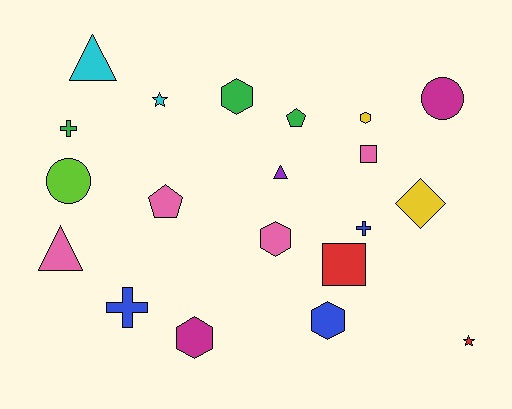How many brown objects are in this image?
There are no brown objects.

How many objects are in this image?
There are 20 objects.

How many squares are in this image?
There are 2 squares.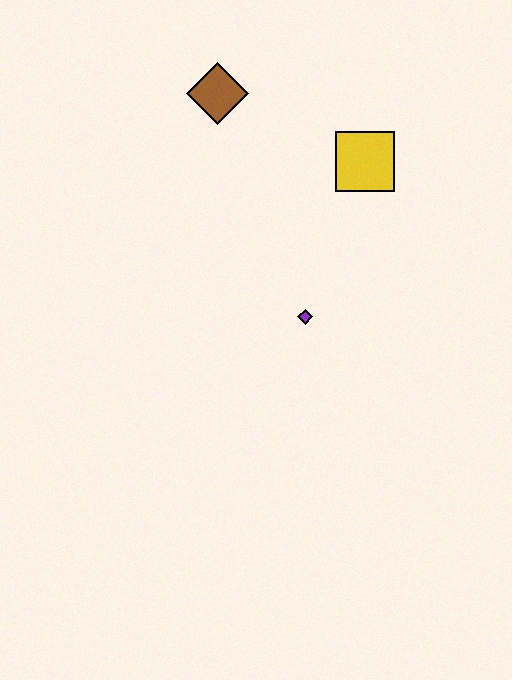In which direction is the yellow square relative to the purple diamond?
The yellow square is above the purple diamond.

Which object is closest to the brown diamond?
The yellow square is closest to the brown diamond.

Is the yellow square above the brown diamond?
No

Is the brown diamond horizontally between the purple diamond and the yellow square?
No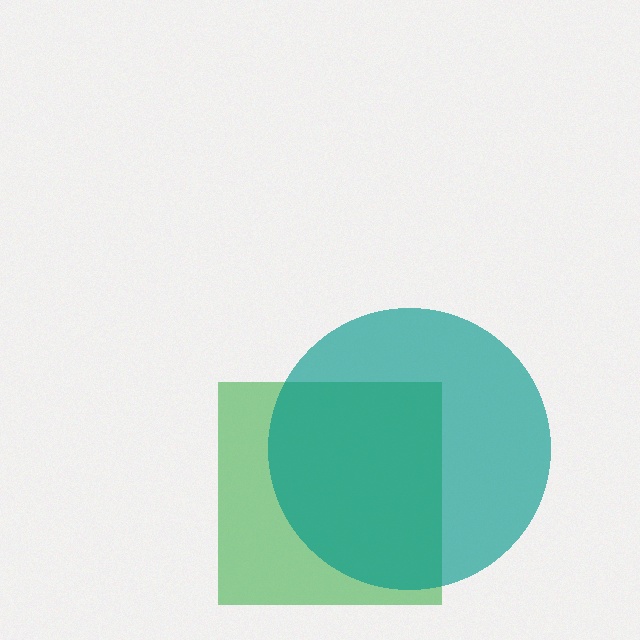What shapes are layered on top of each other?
The layered shapes are: a green square, a teal circle.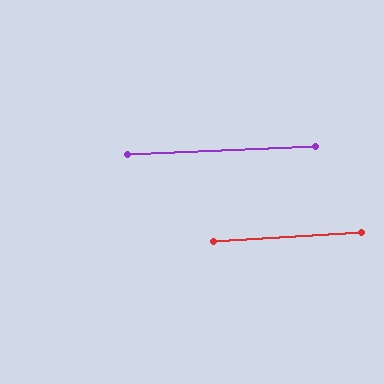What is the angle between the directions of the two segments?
Approximately 1 degree.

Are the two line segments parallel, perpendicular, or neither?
Parallel — their directions differ by only 1.3°.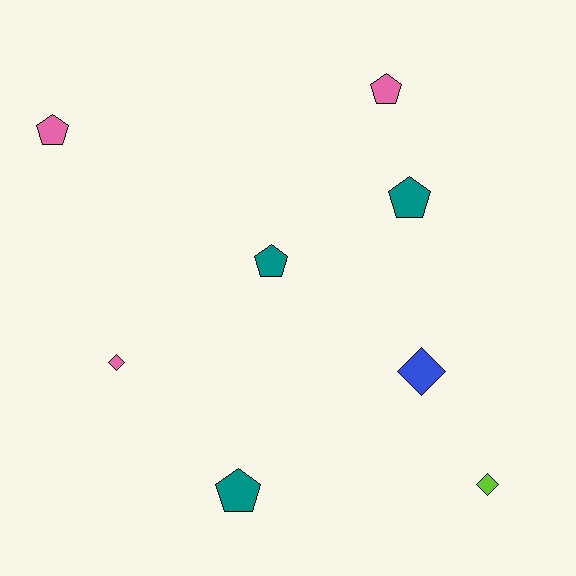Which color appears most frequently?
Teal, with 3 objects.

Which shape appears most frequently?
Pentagon, with 5 objects.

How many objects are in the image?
There are 8 objects.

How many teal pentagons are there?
There are 3 teal pentagons.